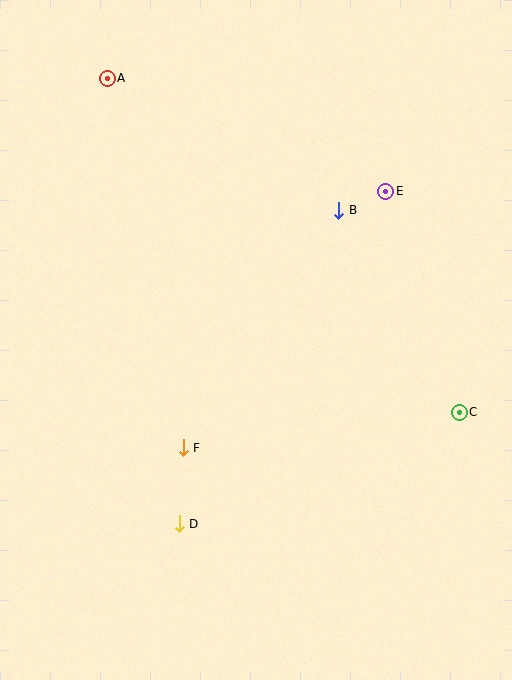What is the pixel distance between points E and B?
The distance between E and B is 50 pixels.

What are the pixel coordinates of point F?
Point F is at (183, 448).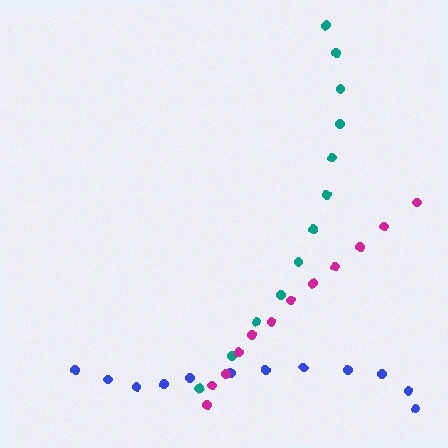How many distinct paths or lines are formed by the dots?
There are 3 distinct paths.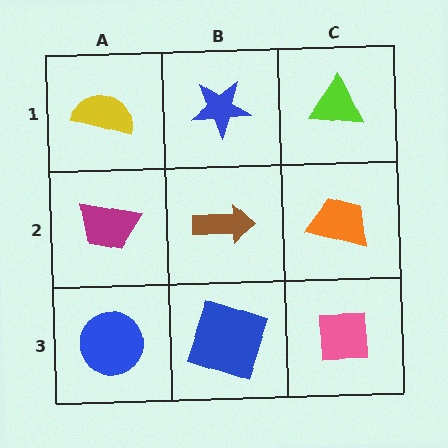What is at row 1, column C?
A lime triangle.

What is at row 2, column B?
A brown arrow.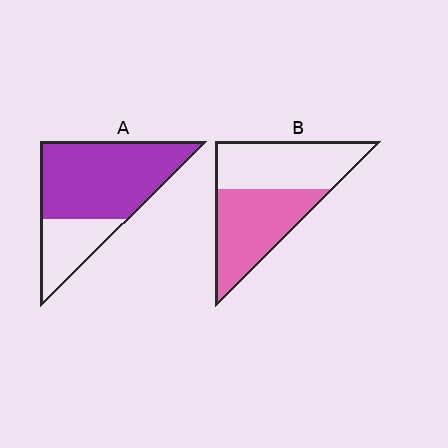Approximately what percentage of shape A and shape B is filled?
A is approximately 70% and B is approximately 50%.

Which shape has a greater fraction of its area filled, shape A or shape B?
Shape A.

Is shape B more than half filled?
Roughly half.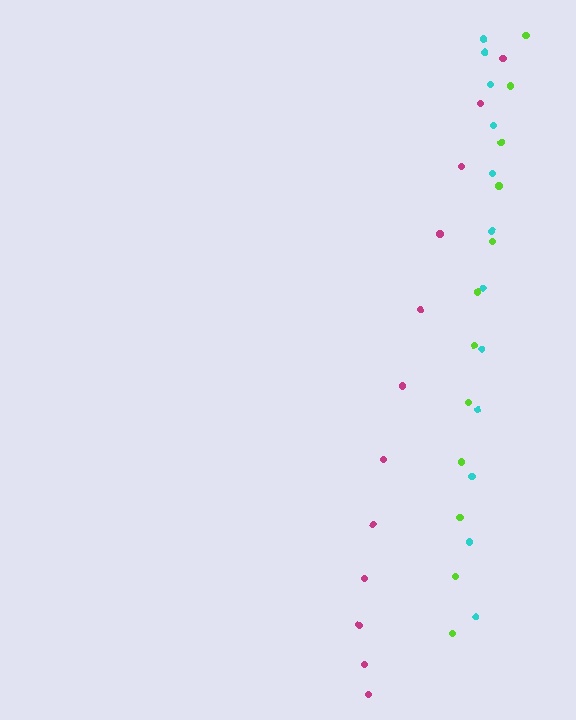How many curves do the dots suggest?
There are 3 distinct paths.